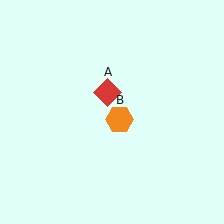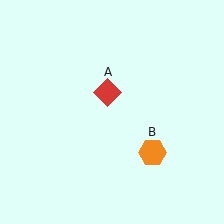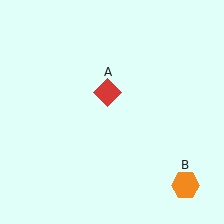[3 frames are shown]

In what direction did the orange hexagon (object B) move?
The orange hexagon (object B) moved down and to the right.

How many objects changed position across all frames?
1 object changed position: orange hexagon (object B).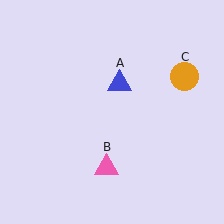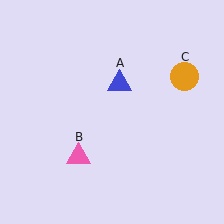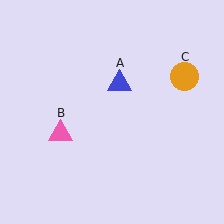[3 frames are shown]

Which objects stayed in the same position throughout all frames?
Blue triangle (object A) and orange circle (object C) remained stationary.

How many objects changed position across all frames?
1 object changed position: pink triangle (object B).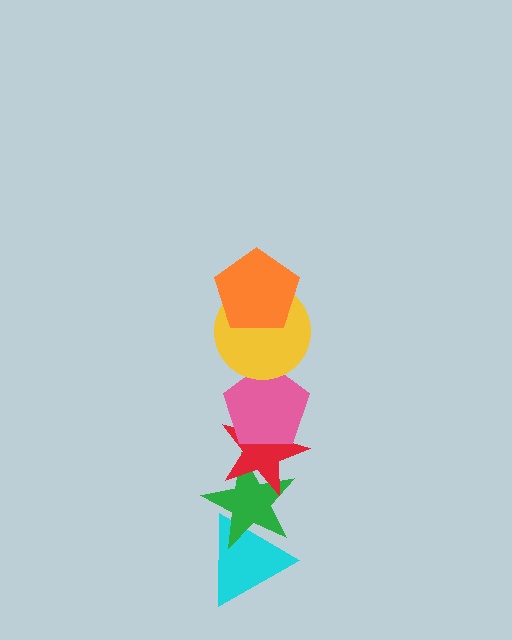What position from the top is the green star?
The green star is 5th from the top.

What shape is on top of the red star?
The pink pentagon is on top of the red star.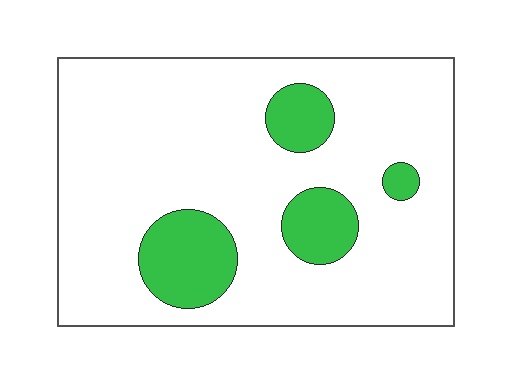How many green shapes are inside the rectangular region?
4.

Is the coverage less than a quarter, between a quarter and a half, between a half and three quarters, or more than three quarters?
Less than a quarter.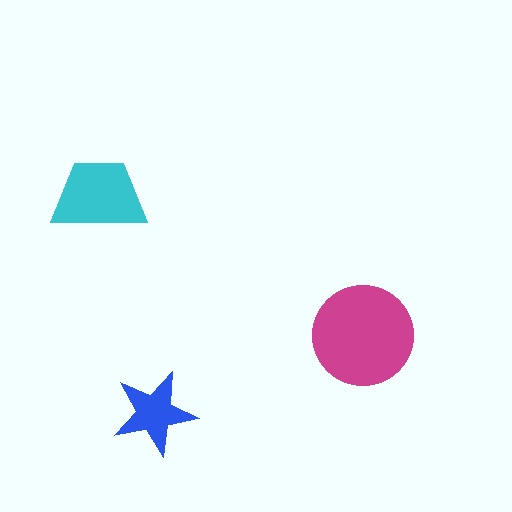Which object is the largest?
The magenta circle.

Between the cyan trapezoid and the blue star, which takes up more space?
The cyan trapezoid.